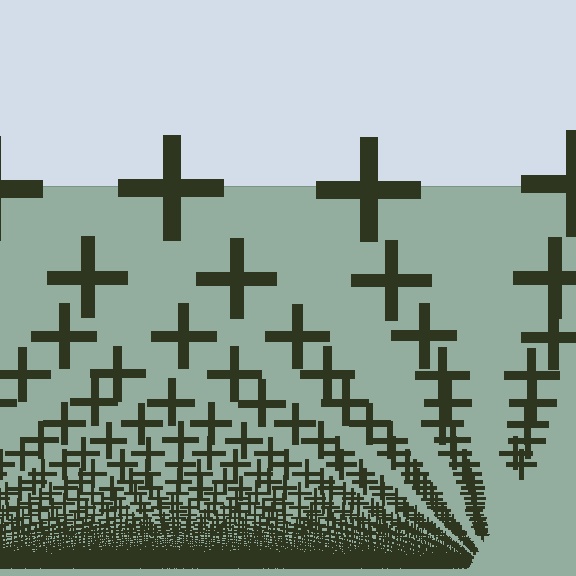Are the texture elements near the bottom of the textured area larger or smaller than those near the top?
Smaller. The gradient is inverted — elements near the bottom are smaller and denser.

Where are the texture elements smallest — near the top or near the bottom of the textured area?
Near the bottom.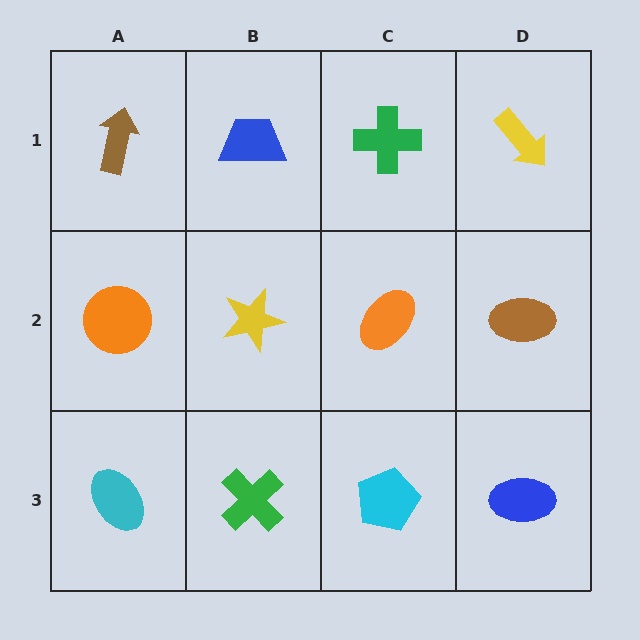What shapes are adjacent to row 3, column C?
An orange ellipse (row 2, column C), a green cross (row 3, column B), a blue ellipse (row 3, column D).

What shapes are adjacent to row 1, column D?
A brown ellipse (row 2, column D), a green cross (row 1, column C).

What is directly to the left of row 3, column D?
A cyan pentagon.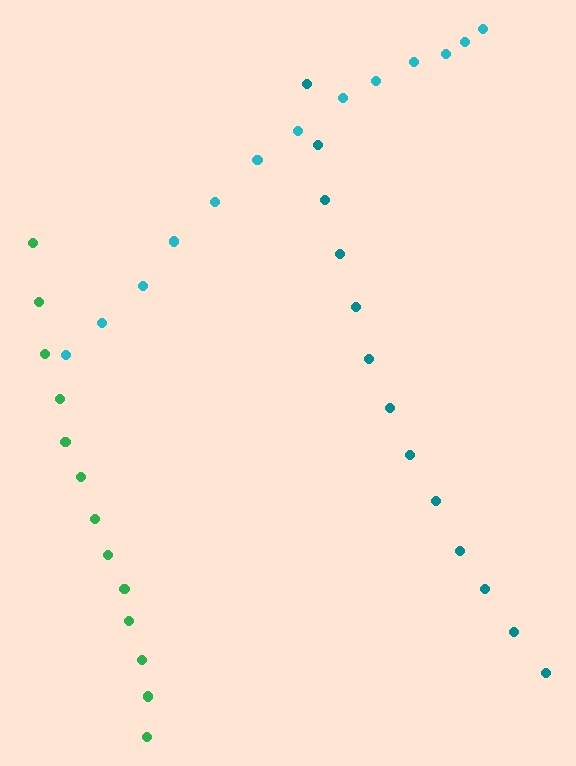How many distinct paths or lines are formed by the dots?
There are 3 distinct paths.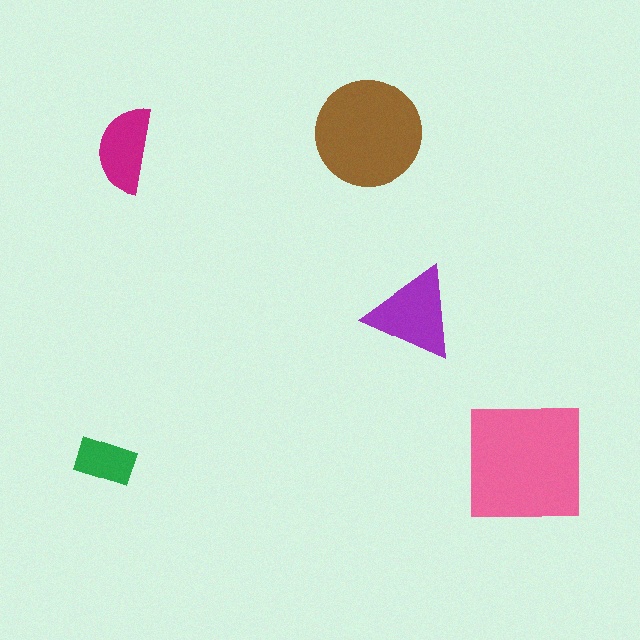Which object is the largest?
The pink square.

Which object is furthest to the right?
The pink square is rightmost.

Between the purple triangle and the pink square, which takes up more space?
The pink square.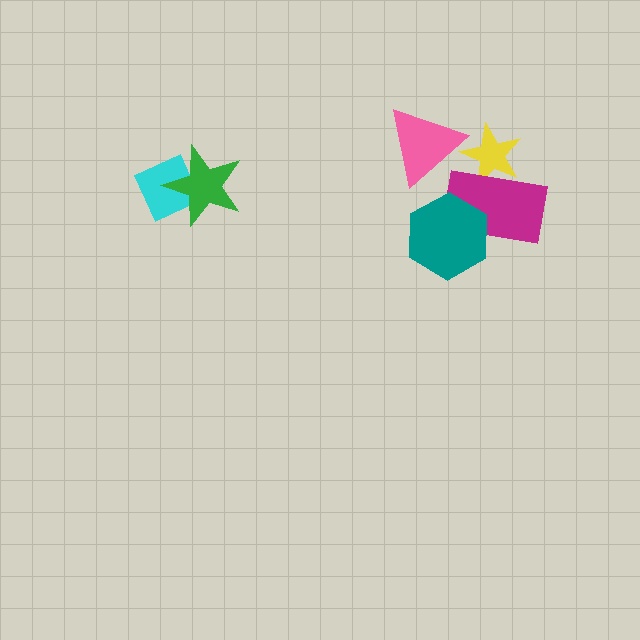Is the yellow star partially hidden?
Yes, it is partially covered by another shape.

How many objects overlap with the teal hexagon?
1 object overlaps with the teal hexagon.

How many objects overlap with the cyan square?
1 object overlaps with the cyan square.